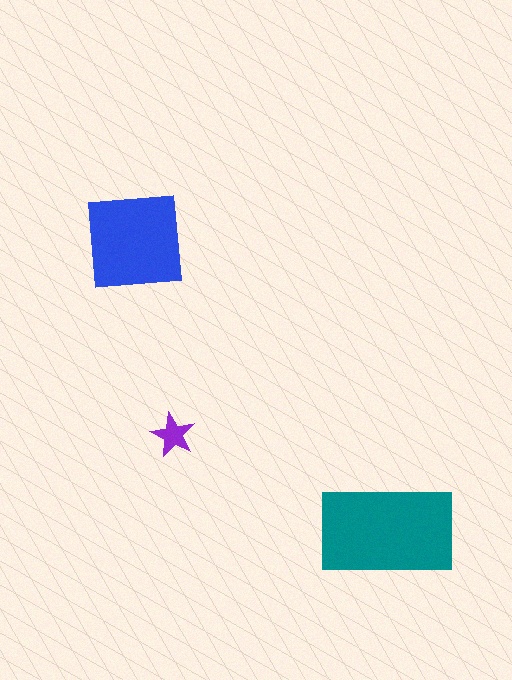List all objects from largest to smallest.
The teal rectangle, the blue square, the purple star.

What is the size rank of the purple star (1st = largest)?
3rd.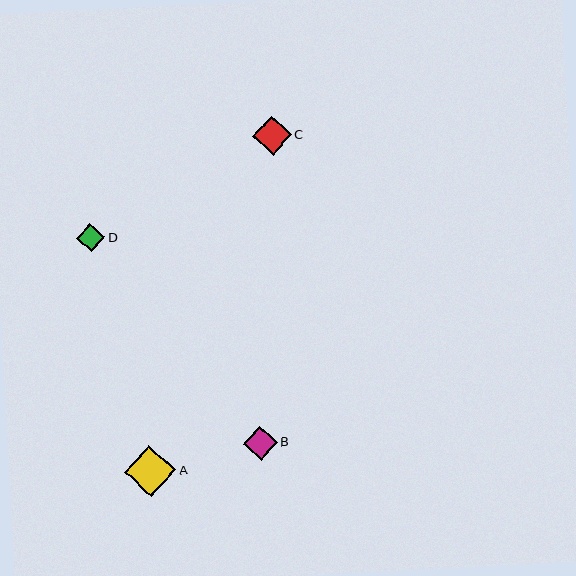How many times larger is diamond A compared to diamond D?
Diamond A is approximately 1.8 times the size of diamond D.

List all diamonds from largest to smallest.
From largest to smallest: A, C, B, D.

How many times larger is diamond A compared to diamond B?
Diamond A is approximately 1.5 times the size of diamond B.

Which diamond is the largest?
Diamond A is the largest with a size of approximately 52 pixels.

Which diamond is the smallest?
Diamond D is the smallest with a size of approximately 29 pixels.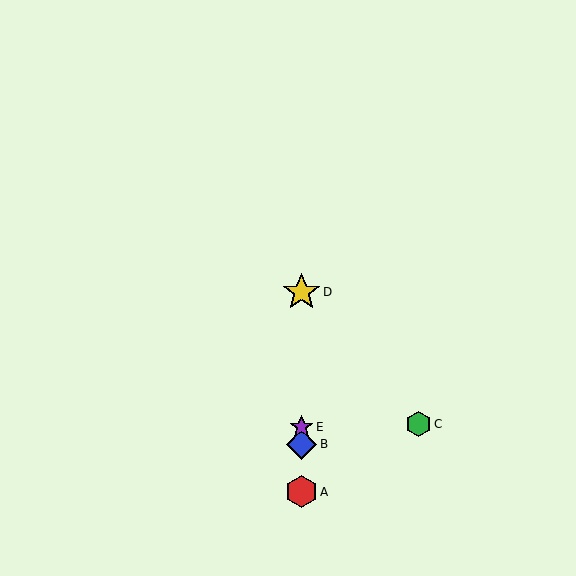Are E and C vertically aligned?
No, E is at x≈301 and C is at x≈418.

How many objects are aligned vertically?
4 objects (A, B, D, E) are aligned vertically.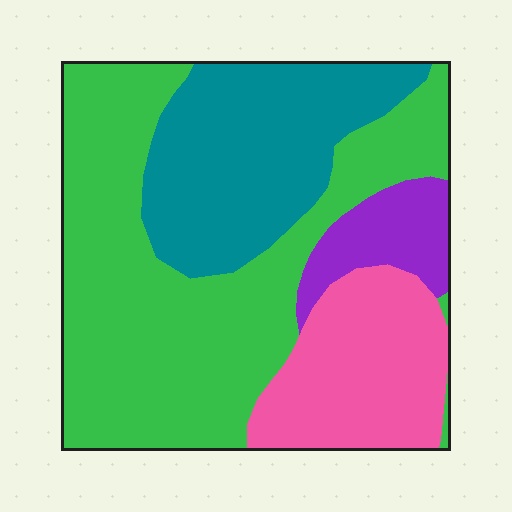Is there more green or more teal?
Green.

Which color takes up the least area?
Purple, at roughly 10%.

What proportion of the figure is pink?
Pink covers 19% of the figure.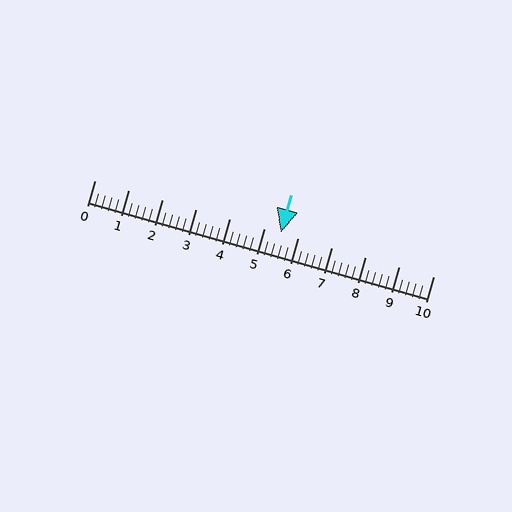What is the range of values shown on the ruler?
The ruler shows values from 0 to 10.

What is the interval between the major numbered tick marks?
The major tick marks are spaced 1 units apart.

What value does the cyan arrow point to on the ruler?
The cyan arrow points to approximately 5.5.